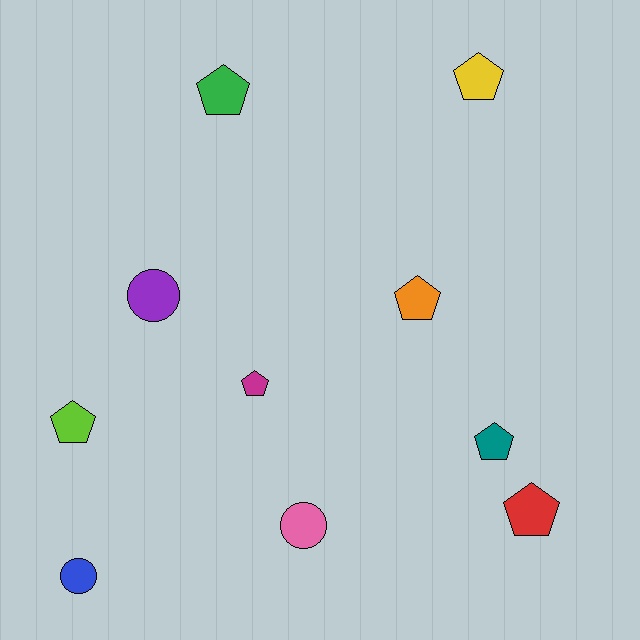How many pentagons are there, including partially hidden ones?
There are 7 pentagons.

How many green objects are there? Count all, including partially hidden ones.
There is 1 green object.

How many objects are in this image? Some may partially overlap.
There are 10 objects.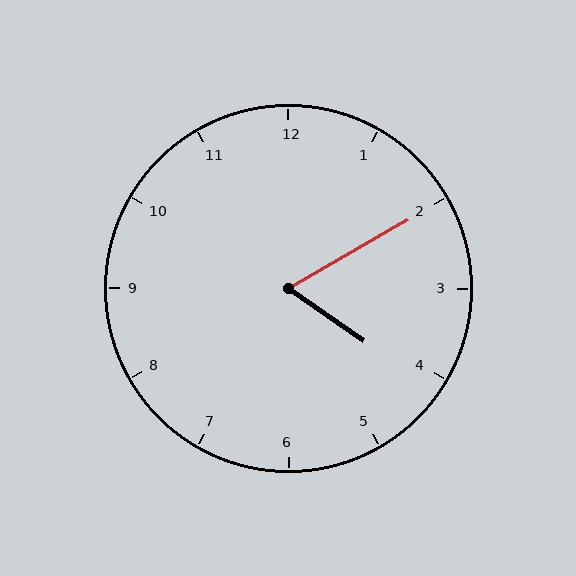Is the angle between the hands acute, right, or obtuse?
It is acute.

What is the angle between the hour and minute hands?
Approximately 65 degrees.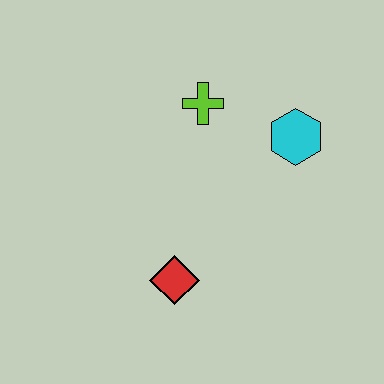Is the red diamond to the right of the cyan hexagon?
No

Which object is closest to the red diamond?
The lime cross is closest to the red diamond.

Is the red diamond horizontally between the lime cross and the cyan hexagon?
No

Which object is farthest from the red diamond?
The cyan hexagon is farthest from the red diamond.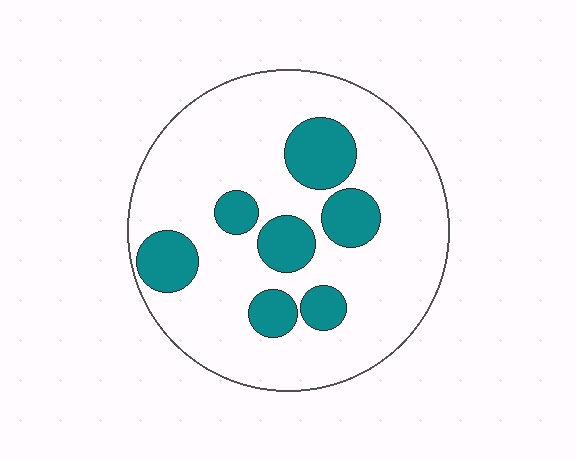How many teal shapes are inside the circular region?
7.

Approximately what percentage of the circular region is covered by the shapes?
Approximately 20%.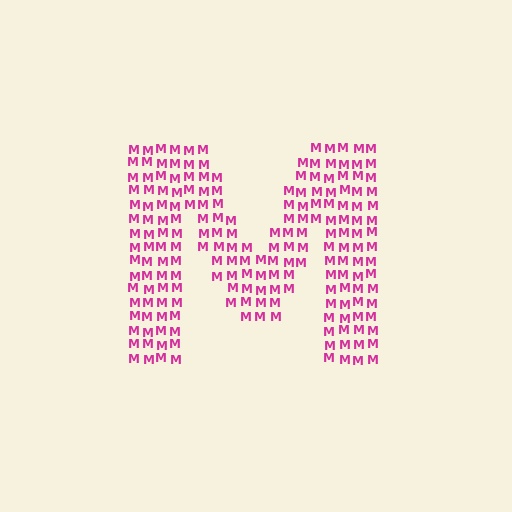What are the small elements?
The small elements are letter M's.